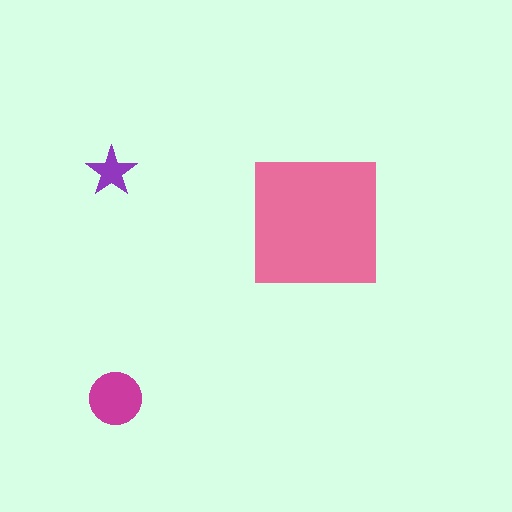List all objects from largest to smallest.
The pink square, the magenta circle, the purple star.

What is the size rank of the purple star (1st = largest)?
3rd.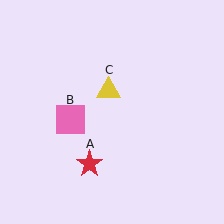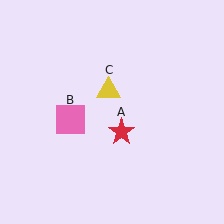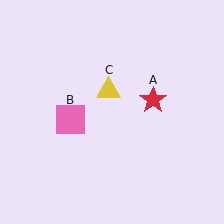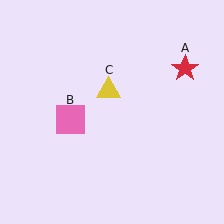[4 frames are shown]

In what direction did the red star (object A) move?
The red star (object A) moved up and to the right.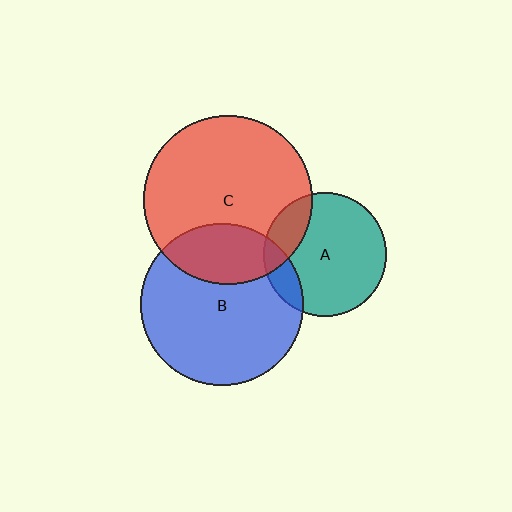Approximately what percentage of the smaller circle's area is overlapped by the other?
Approximately 15%.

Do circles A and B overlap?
Yes.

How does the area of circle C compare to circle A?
Approximately 1.9 times.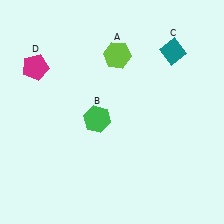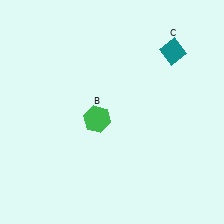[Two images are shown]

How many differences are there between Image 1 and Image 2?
There are 2 differences between the two images.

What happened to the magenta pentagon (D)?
The magenta pentagon (D) was removed in Image 2. It was in the top-left area of Image 1.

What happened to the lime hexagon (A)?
The lime hexagon (A) was removed in Image 2. It was in the top-right area of Image 1.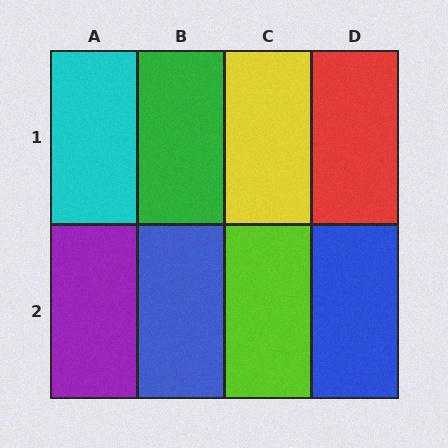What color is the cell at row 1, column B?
Green.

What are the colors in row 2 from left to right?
Purple, blue, lime, blue.